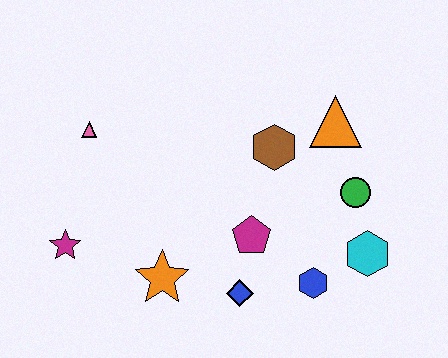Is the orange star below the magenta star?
Yes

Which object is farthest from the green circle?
The magenta star is farthest from the green circle.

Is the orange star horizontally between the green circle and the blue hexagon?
No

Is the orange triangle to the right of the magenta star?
Yes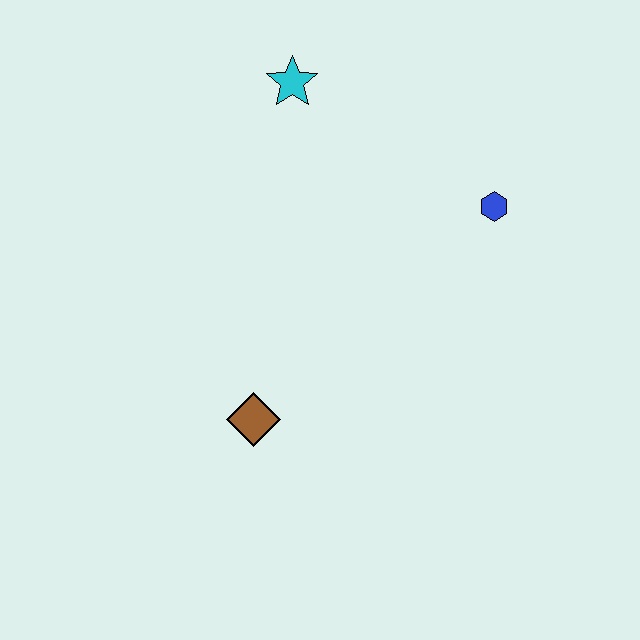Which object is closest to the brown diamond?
The blue hexagon is closest to the brown diamond.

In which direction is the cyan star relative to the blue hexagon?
The cyan star is to the left of the blue hexagon.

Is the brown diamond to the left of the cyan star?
Yes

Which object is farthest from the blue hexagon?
The brown diamond is farthest from the blue hexagon.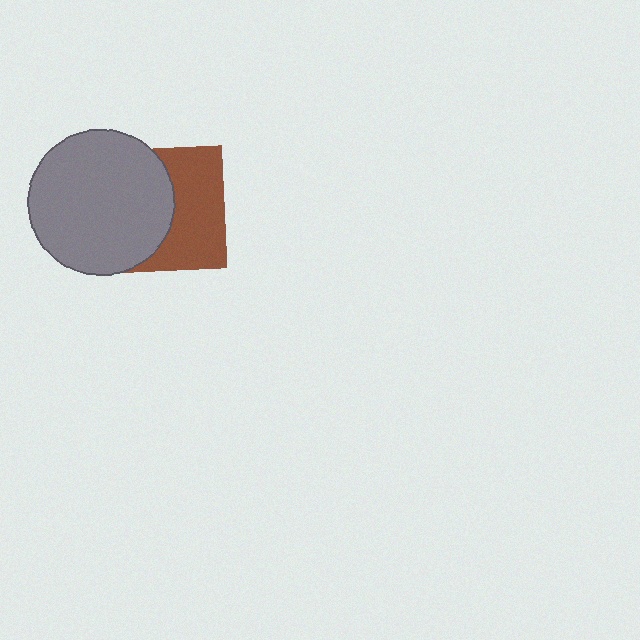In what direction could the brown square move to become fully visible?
The brown square could move right. That would shift it out from behind the gray circle entirely.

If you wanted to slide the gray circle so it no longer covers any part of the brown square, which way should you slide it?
Slide it left — that is the most direct way to separate the two shapes.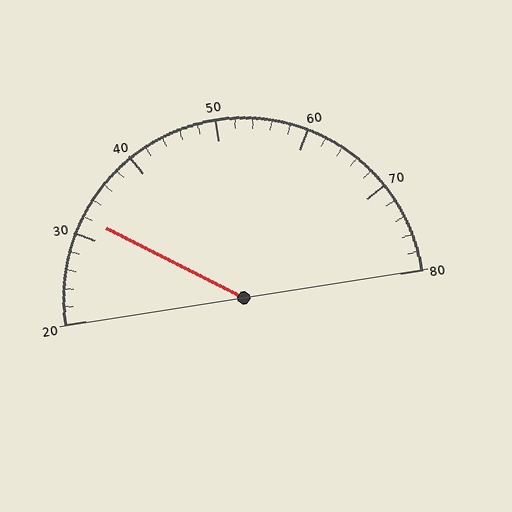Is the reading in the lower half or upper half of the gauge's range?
The reading is in the lower half of the range (20 to 80).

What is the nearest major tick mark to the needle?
The nearest major tick mark is 30.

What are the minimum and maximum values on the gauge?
The gauge ranges from 20 to 80.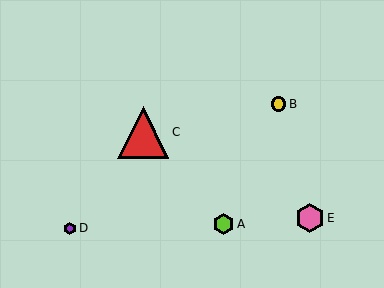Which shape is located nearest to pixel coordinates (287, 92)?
The yellow circle (labeled B) at (279, 104) is nearest to that location.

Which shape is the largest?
The red triangle (labeled C) is the largest.